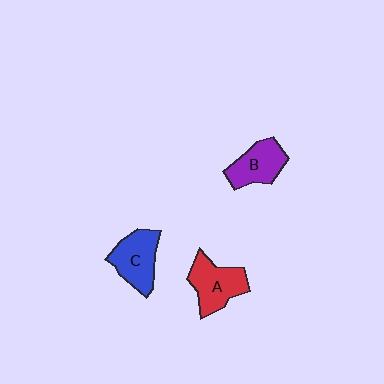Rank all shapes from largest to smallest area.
From largest to smallest: C (blue), A (red), B (purple).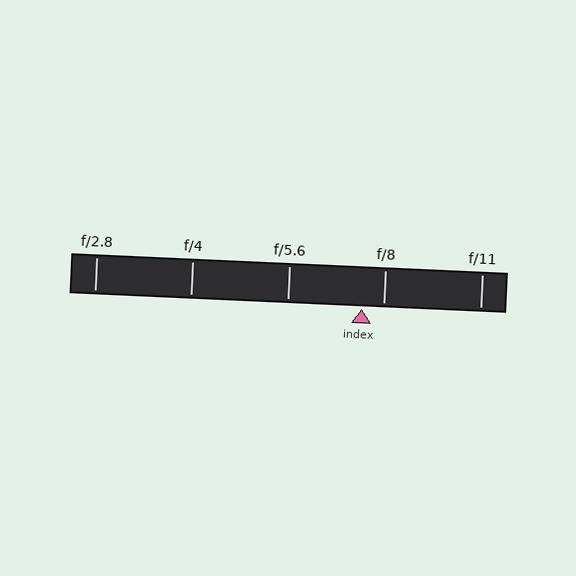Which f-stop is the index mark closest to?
The index mark is closest to f/8.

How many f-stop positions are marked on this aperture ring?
There are 5 f-stop positions marked.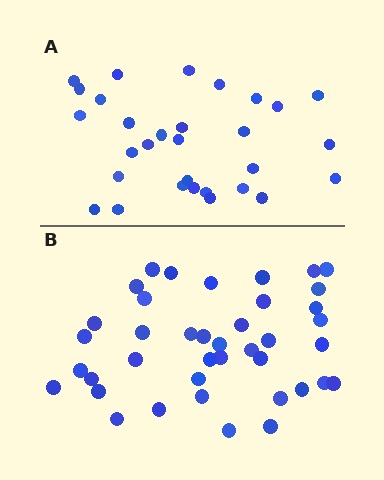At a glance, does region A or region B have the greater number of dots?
Region B (the bottom region) has more dots.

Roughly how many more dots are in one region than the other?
Region B has roughly 10 or so more dots than region A.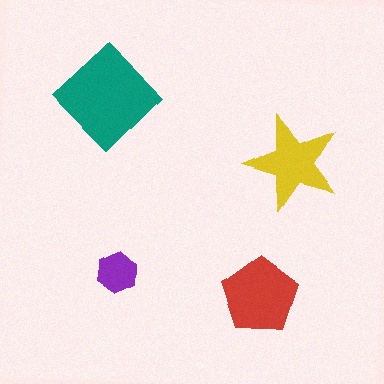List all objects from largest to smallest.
The teal diamond, the red pentagon, the yellow star, the purple hexagon.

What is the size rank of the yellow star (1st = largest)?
3rd.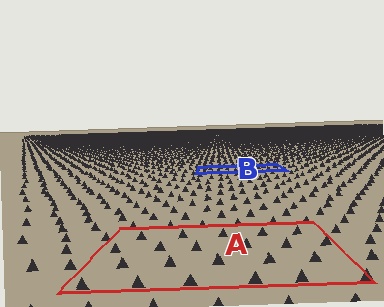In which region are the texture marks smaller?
The texture marks are smaller in region B, because it is farther away.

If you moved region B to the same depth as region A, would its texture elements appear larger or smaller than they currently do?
They would appear larger. At a closer depth, the same texture elements are projected at a bigger on-screen size.